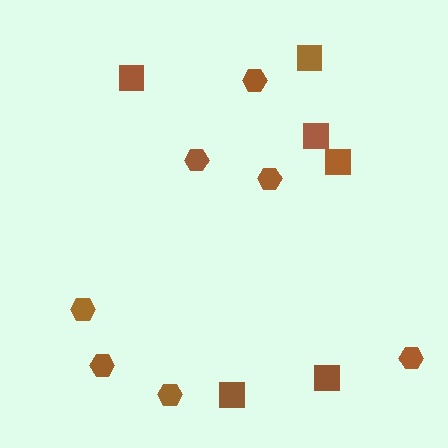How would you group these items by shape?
There are 2 groups: one group of hexagons (7) and one group of squares (6).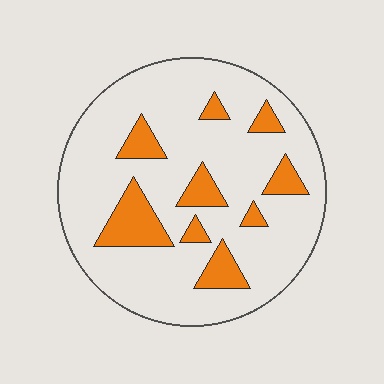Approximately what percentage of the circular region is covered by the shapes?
Approximately 20%.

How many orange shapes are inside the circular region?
9.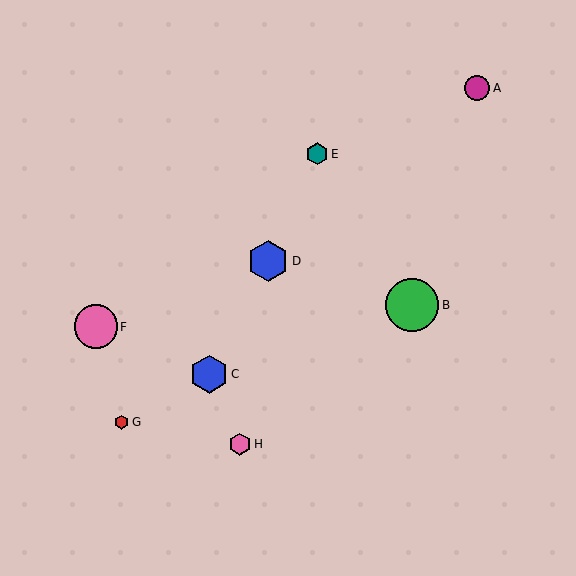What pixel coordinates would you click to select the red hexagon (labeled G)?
Click at (122, 422) to select the red hexagon G.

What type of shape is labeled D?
Shape D is a blue hexagon.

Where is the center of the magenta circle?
The center of the magenta circle is at (477, 88).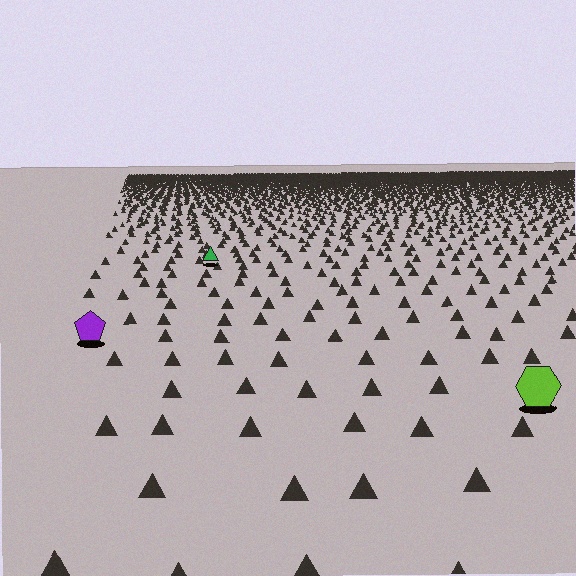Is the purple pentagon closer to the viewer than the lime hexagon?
No. The lime hexagon is closer — you can tell from the texture gradient: the ground texture is coarser near it.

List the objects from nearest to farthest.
From nearest to farthest: the lime hexagon, the purple pentagon, the green triangle.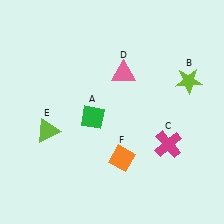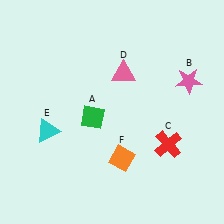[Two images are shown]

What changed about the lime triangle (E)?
In Image 1, E is lime. In Image 2, it changed to cyan.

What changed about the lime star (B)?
In Image 1, B is lime. In Image 2, it changed to pink.